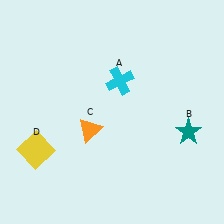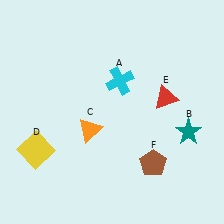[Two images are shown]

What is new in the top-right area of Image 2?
A red triangle (E) was added in the top-right area of Image 2.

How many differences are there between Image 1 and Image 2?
There are 2 differences between the two images.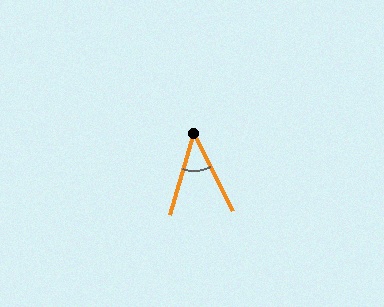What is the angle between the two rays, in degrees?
Approximately 44 degrees.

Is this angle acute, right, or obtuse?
It is acute.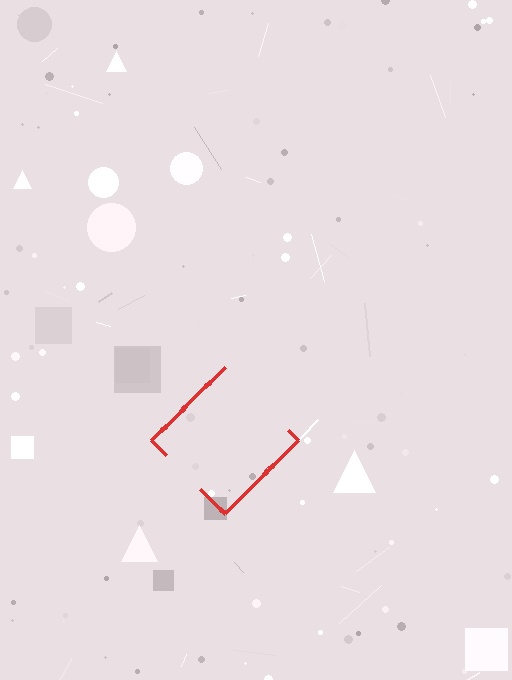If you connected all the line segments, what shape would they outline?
They would outline a diamond.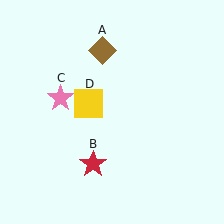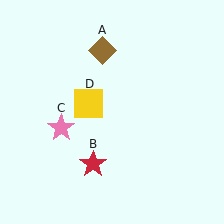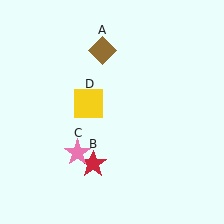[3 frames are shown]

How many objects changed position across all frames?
1 object changed position: pink star (object C).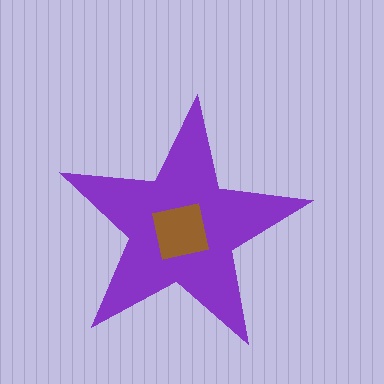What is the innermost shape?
The brown square.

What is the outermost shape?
The purple star.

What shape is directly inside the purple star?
The brown square.